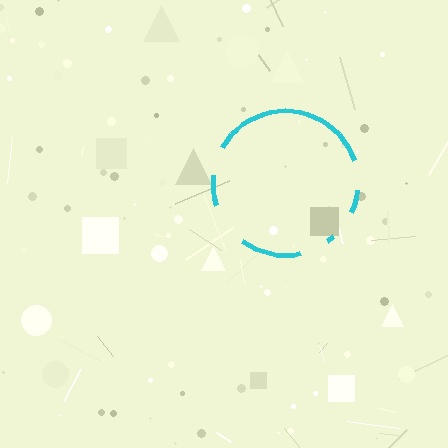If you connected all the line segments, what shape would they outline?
They would outline a circle.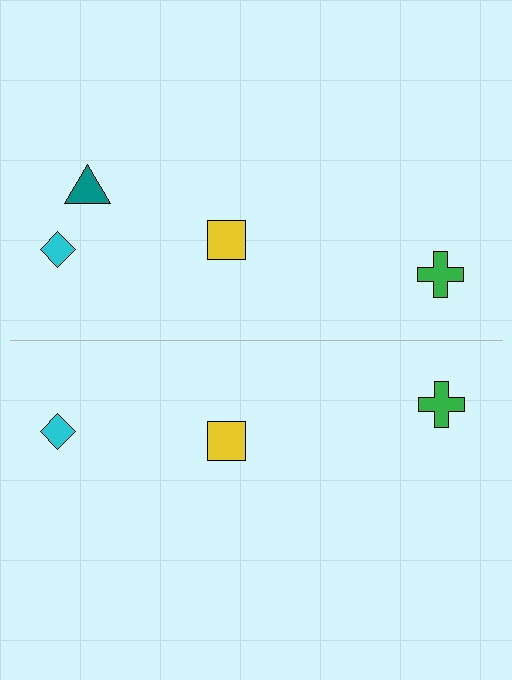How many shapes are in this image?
There are 7 shapes in this image.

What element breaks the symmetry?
A teal triangle is missing from the bottom side.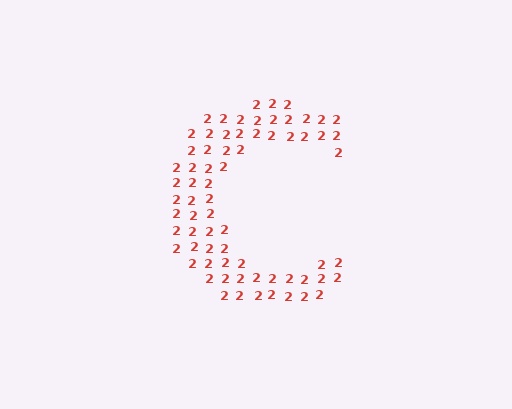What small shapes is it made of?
It is made of small digit 2's.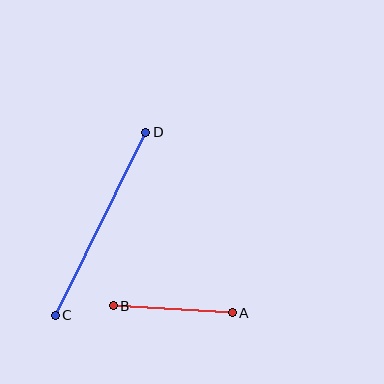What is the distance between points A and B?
The distance is approximately 119 pixels.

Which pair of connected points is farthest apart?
Points C and D are farthest apart.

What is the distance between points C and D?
The distance is approximately 204 pixels.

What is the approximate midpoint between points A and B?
The midpoint is at approximately (173, 309) pixels.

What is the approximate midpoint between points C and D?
The midpoint is at approximately (100, 224) pixels.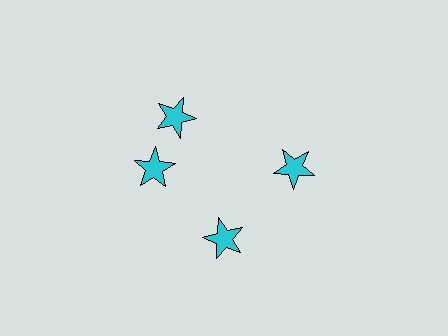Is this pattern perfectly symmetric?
No. The 4 cyan stars are arranged in a ring, but one element near the 12 o'clock position is rotated out of alignment along the ring, breaking the 4-fold rotational symmetry.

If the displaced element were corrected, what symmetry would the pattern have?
It would have 4-fold rotational symmetry — the pattern would map onto itself every 90 degrees.